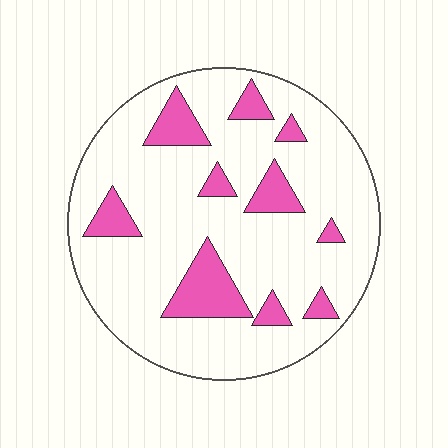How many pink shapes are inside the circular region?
10.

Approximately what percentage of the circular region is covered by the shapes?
Approximately 20%.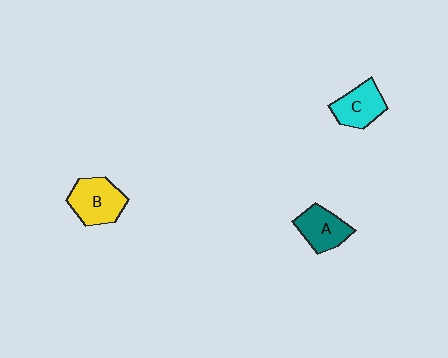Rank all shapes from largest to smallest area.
From largest to smallest: B (yellow), C (cyan), A (teal).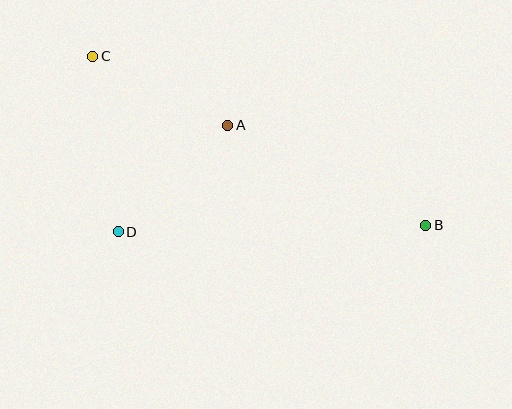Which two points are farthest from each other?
Points B and C are farthest from each other.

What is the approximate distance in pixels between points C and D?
The distance between C and D is approximately 177 pixels.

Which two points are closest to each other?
Points A and C are closest to each other.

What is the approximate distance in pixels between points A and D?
The distance between A and D is approximately 153 pixels.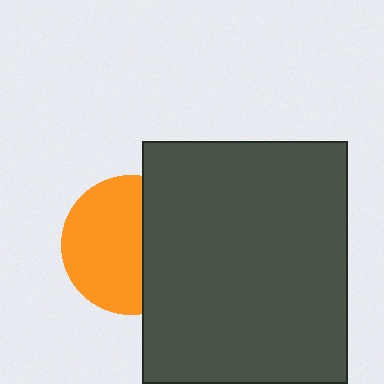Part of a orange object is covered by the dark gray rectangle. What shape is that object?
It is a circle.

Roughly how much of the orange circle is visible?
About half of it is visible (roughly 59%).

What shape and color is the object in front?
The object in front is a dark gray rectangle.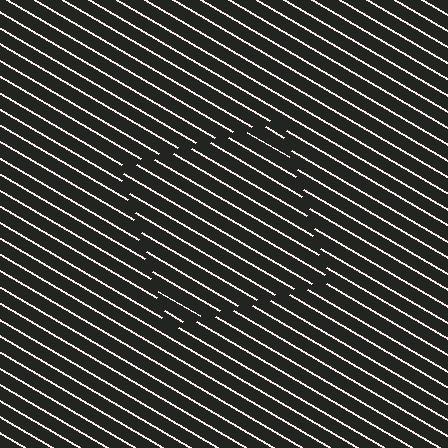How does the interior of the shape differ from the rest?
The interior of the shape contains the same grating, shifted by half a period — the contour is defined by the phase discontinuity where line-ends from the inner and outer gratings abut.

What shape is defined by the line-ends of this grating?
An illusory square. The interior of the shape contains the same grating, shifted by half a period — the contour is defined by the phase discontinuity where line-ends from the inner and outer gratings abut.